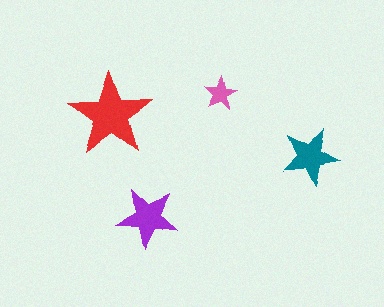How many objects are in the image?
There are 4 objects in the image.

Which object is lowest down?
The purple star is bottommost.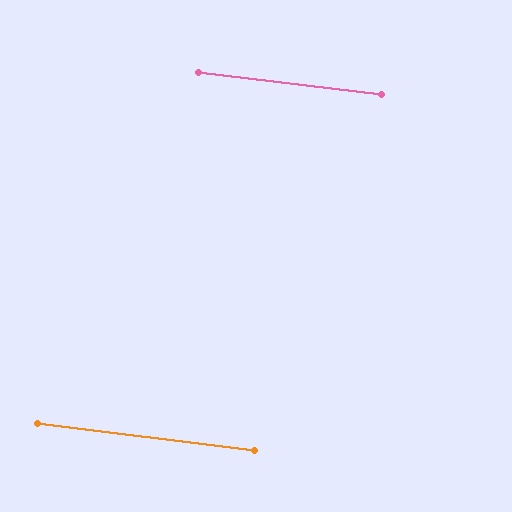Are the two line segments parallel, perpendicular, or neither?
Parallel — their directions differ by only 0.5°.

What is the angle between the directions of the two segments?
Approximately 0 degrees.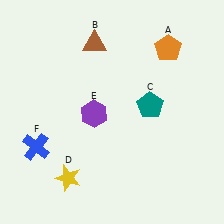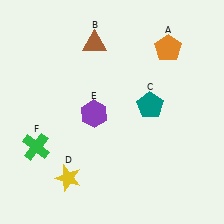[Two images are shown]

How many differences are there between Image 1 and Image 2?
There is 1 difference between the two images.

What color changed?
The cross (F) changed from blue in Image 1 to green in Image 2.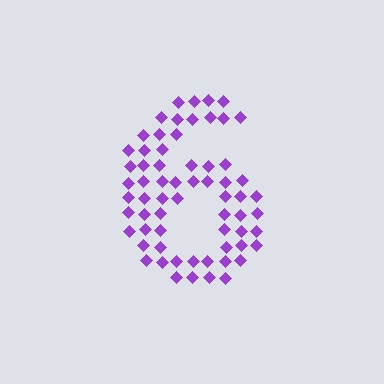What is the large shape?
The large shape is the digit 6.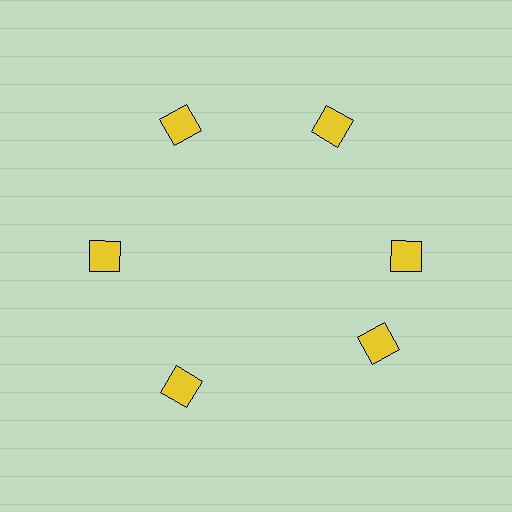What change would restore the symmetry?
The symmetry would be restored by rotating it back into even spacing with its neighbors so that all 6 diamonds sit at equal angles and equal distance from the center.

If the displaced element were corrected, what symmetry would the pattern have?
It would have 6-fold rotational symmetry — the pattern would map onto itself every 60 degrees.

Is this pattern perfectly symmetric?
No. The 6 yellow diamonds are arranged in a ring, but one element near the 5 o'clock position is rotated out of alignment along the ring, breaking the 6-fold rotational symmetry.